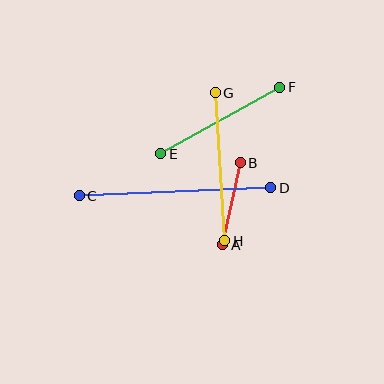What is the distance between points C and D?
The distance is approximately 192 pixels.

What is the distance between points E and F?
The distance is approximately 136 pixels.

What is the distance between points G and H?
The distance is approximately 148 pixels.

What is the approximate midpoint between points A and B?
The midpoint is at approximately (231, 204) pixels.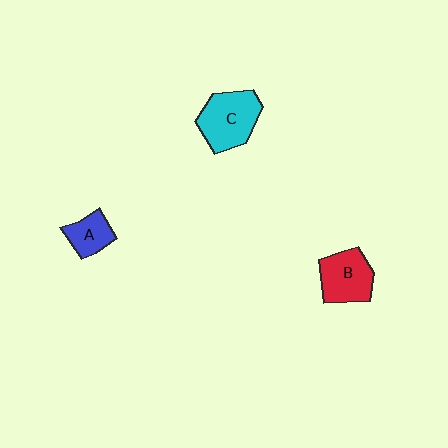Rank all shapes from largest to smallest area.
From largest to smallest: C (cyan), B (red), A (blue).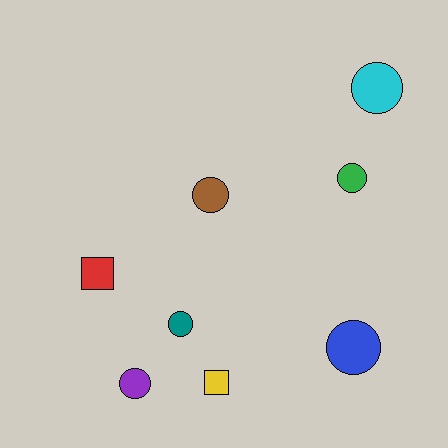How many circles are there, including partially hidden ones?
There are 6 circles.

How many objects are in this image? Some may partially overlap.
There are 8 objects.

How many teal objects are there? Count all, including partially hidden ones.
There is 1 teal object.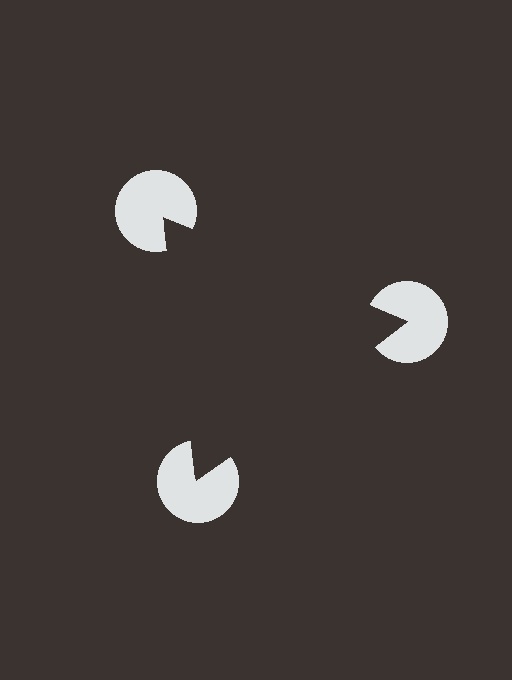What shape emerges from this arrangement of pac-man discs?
An illusory triangle — its edges are inferred from the aligned wedge cuts in the pac-man discs, not physically drawn.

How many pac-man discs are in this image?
There are 3 — one at each vertex of the illusory triangle.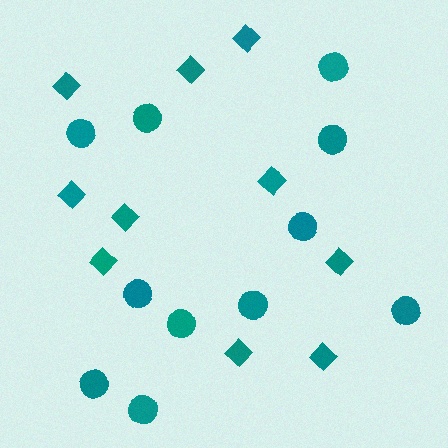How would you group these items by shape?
There are 2 groups: one group of circles (11) and one group of diamonds (10).